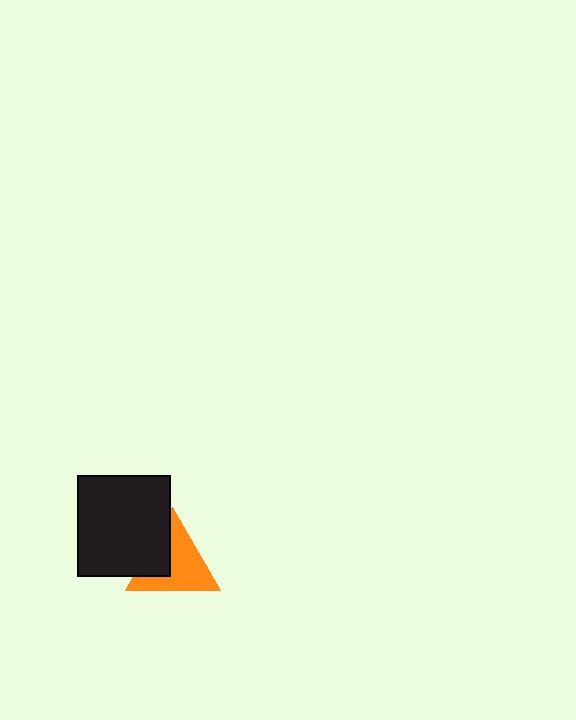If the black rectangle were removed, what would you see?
You would see the complete orange triangle.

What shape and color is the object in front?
The object in front is a black rectangle.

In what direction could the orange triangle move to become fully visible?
The orange triangle could move right. That would shift it out from behind the black rectangle entirely.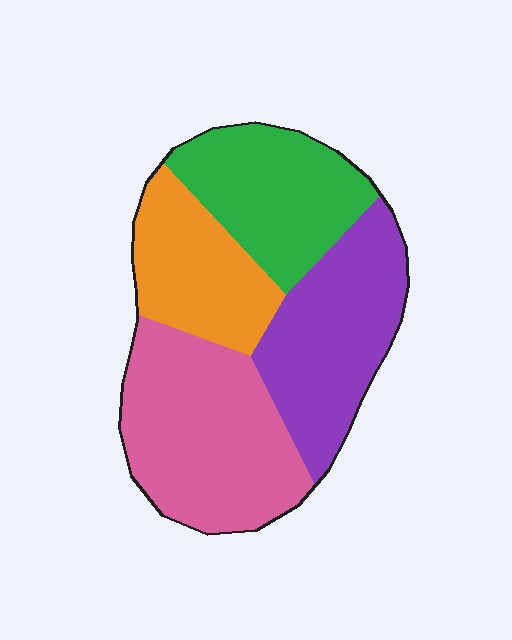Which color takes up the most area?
Pink, at roughly 30%.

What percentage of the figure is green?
Green covers around 25% of the figure.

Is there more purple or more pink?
Pink.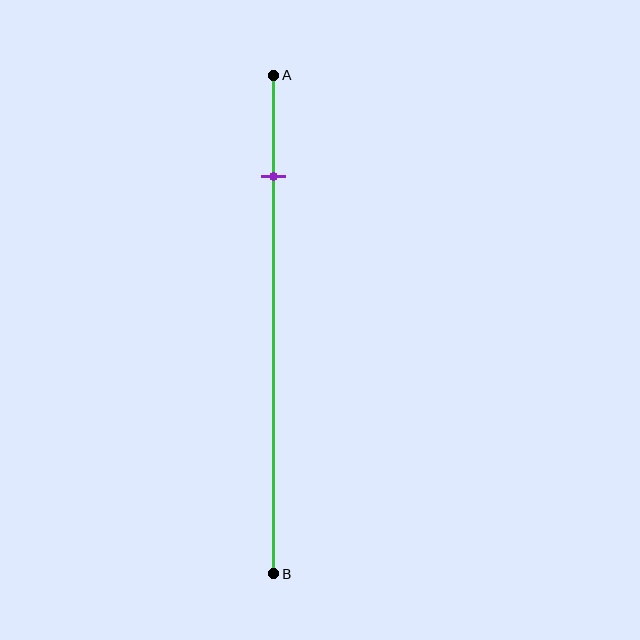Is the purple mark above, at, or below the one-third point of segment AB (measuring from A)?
The purple mark is above the one-third point of segment AB.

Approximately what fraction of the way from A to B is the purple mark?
The purple mark is approximately 20% of the way from A to B.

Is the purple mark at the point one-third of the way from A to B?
No, the mark is at about 20% from A, not at the 33% one-third point.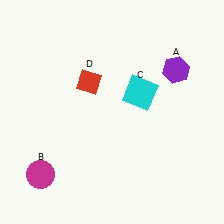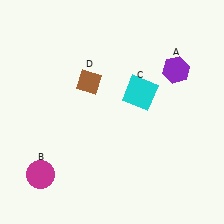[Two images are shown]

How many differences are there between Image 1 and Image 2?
There is 1 difference between the two images.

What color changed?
The diamond (D) changed from red in Image 1 to brown in Image 2.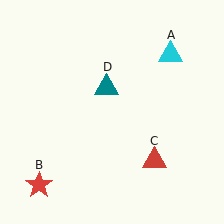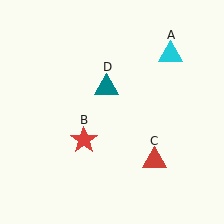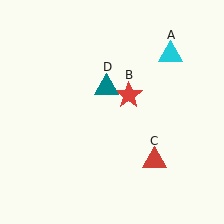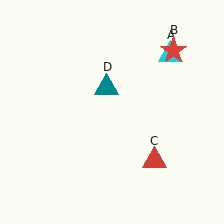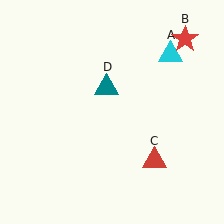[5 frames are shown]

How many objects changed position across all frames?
1 object changed position: red star (object B).